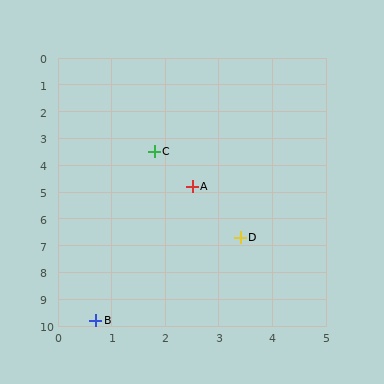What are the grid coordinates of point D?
Point D is at approximately (3.4, 6.7).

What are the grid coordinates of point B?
Point B is at approximately (0.7, 9.8).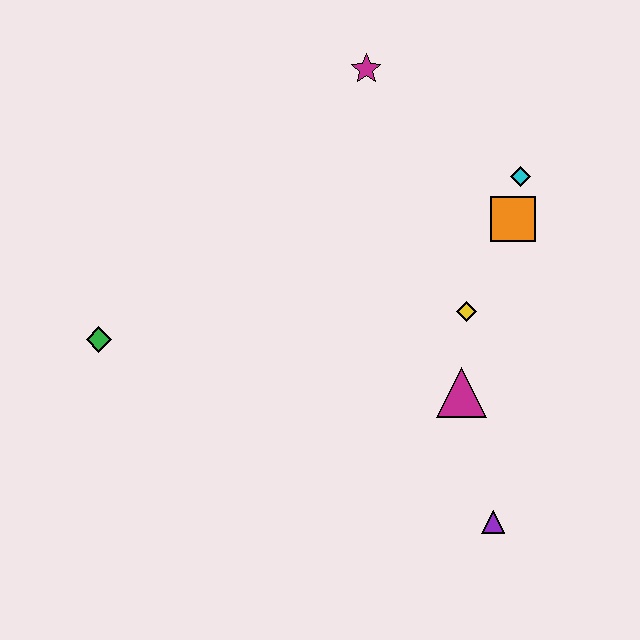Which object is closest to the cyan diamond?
The orange square is closest to the cyan diamond.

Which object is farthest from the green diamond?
The cyan diamond is farthest from the green diamond.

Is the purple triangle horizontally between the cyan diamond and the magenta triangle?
Yes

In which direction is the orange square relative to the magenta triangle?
The orange square is above the magenta triangle.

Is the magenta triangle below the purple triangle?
No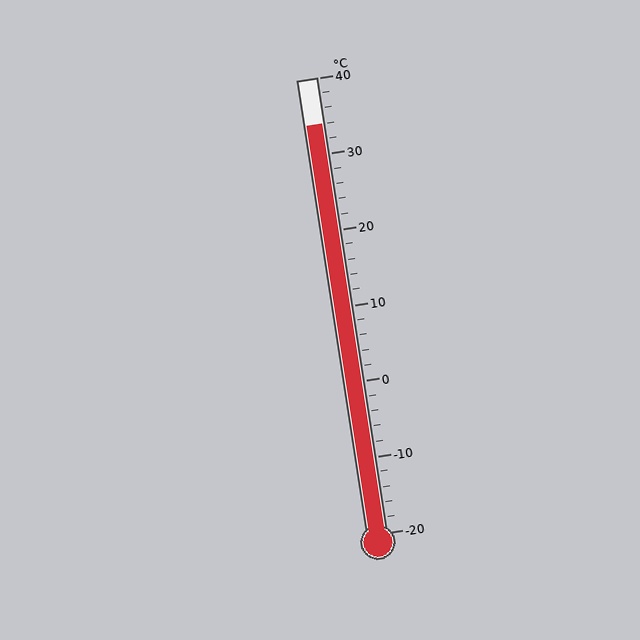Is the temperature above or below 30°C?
The temperature is above 30°C.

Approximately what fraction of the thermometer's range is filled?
The thermometer is filled to approximately 90% of its range.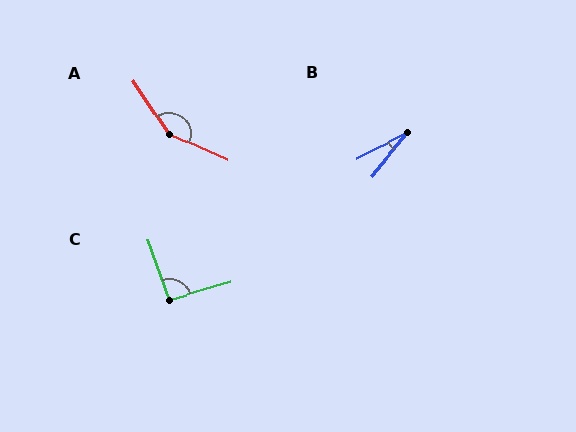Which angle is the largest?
A, at approximately 148 degrees.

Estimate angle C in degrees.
Approximately 94 degrees.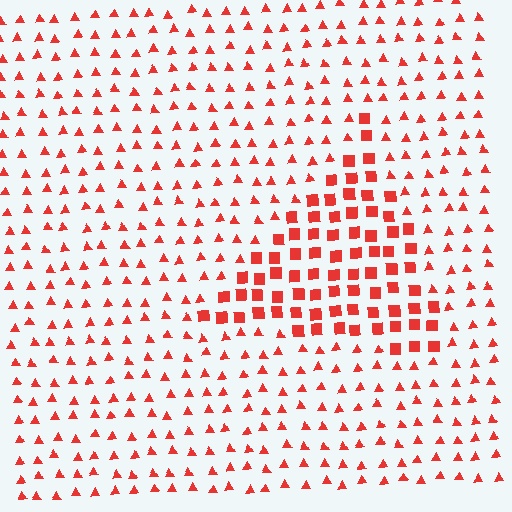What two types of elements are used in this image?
The image uses squares inside the triangle region and triangles outside it.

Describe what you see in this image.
The image is filled with small red elements arranged in a uniform grid. A triangle-shaped region contains squares, while the surrounding area contains triangles. The boundary is defined purely by the change in element shape.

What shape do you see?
I see a triangle.